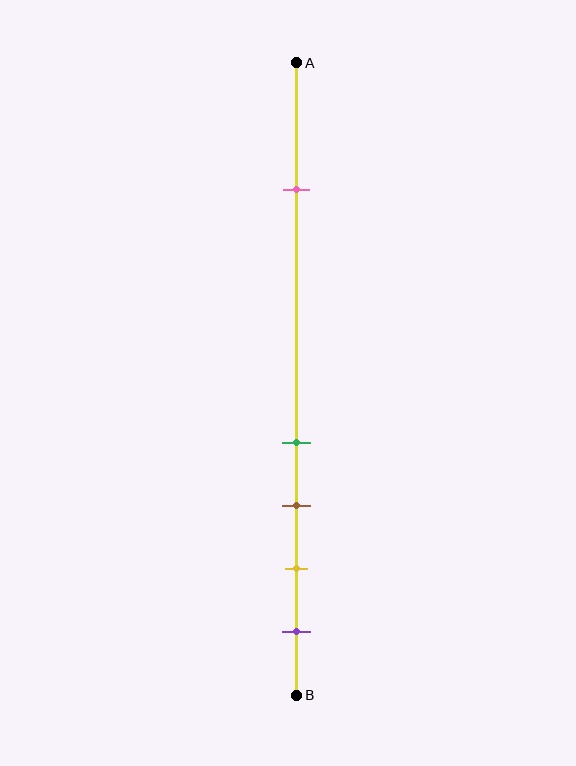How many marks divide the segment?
There are 5 marks dividing the segment.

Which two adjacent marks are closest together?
The green and brown marks are the closest adjacent pair.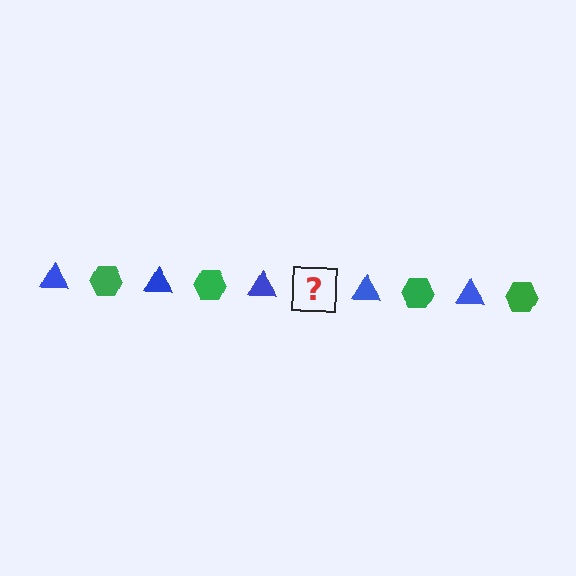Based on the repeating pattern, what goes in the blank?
The blank should be a green hexagon.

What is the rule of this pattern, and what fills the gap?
The rule is that the pattern alternates between blue triangle and green hexagon. The gap should be filled with a green hexagon.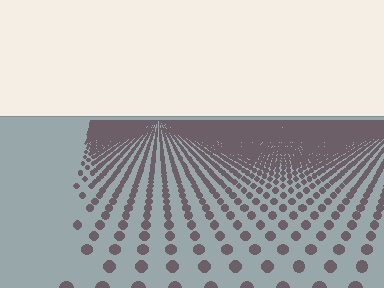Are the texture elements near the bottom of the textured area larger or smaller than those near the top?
Larger. Near the bottom, elements are closer to the viewer and appear at a bigger on-screen size.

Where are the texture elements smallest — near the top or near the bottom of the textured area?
Near the top.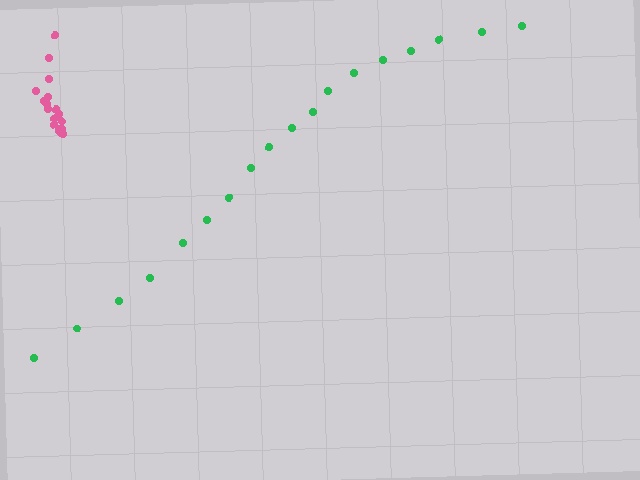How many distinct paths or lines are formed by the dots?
There are 2 distinct paths.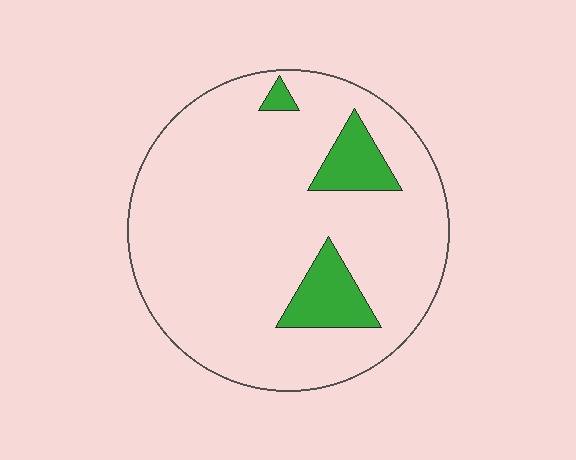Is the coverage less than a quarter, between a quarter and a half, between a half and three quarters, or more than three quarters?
Less than a quarter.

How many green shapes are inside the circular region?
3.